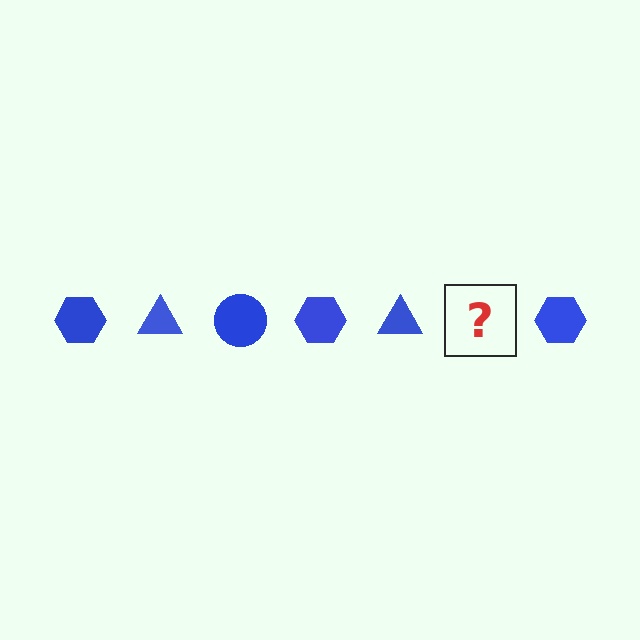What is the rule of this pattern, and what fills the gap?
The rule is that the pattern cycles through hexagon, triangle, circle shapes in blue. The gap should be filled with a blue circle.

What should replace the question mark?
The question mark should be replaced with a blue circle.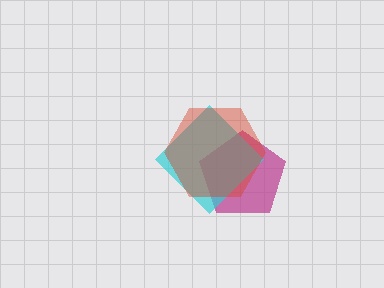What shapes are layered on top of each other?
The layered shapes are: a magenta pentagon, a cyan diamond, a red hexagon.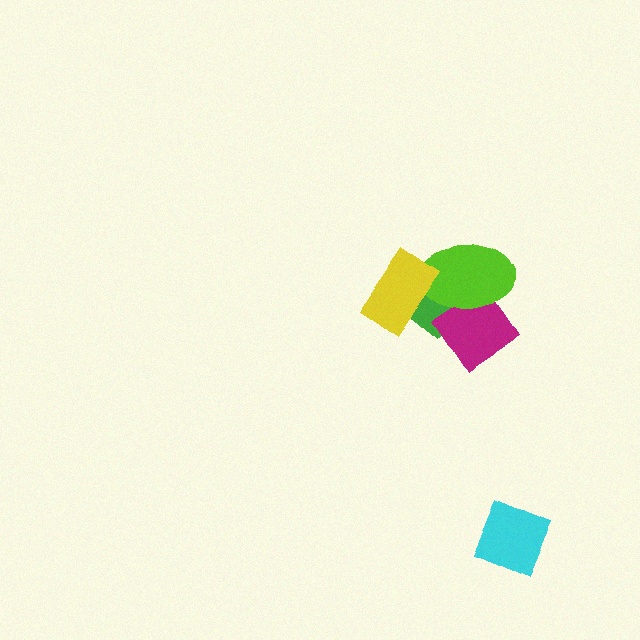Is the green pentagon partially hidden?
Yes, it is partially covered by another shape.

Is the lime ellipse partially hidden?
Yes, it is partially covered by another shape.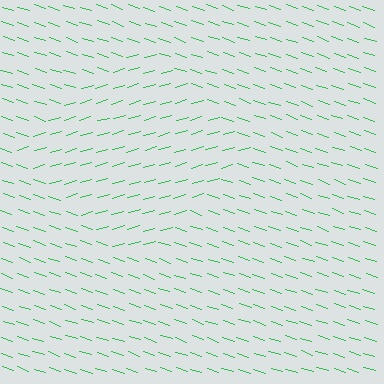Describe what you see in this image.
The image is filled with small green line segments. A diamond region in the image has lines oriented differently from the surrounding lines, creating a visible texture boundary.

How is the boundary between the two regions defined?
The boundary is defined purely by a change in line orientation (approximately 35 degrees difference). All lines are the same color and thickness.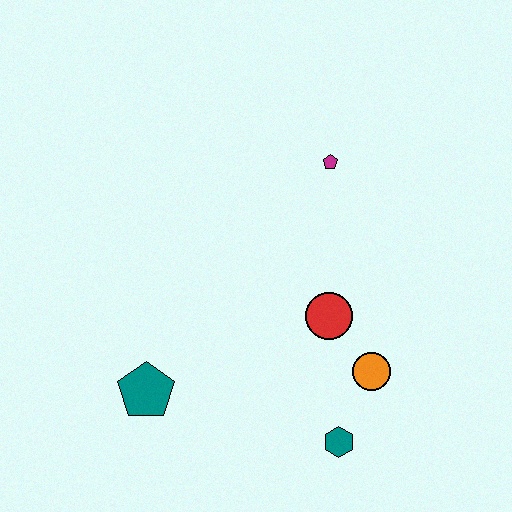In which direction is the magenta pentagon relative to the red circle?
The magenta pentagon is above the red circle.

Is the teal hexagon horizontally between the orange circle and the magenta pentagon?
Yes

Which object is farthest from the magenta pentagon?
The teal pentagon is farthest from the magenta pentagon.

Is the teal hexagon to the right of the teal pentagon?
Yes